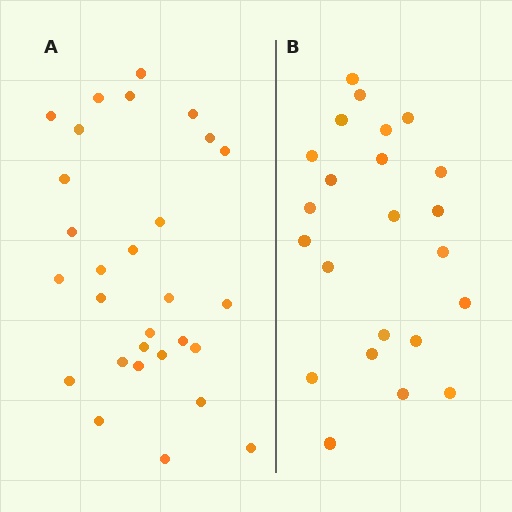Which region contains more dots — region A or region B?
Region A (the left region) has more dots.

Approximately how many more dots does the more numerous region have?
Region A has about 6 more dots than region B.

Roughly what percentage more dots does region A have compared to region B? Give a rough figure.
About 25% more.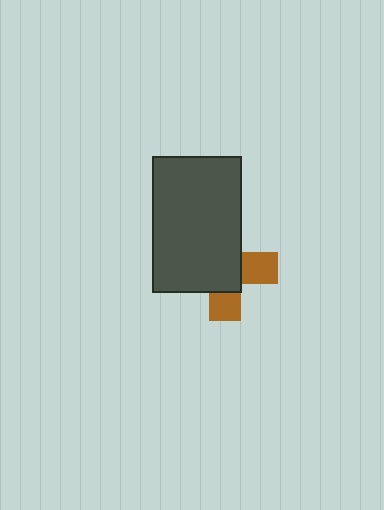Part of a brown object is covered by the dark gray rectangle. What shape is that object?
It is a cross.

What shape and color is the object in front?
The object in front is a dark gray rectangle.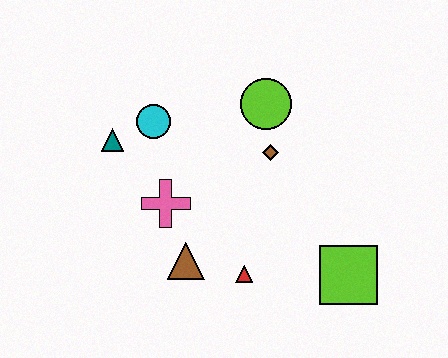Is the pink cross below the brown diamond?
Yes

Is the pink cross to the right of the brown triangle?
No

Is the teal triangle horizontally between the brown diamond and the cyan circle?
No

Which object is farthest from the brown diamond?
The teal triangle is farthest from the brown diamond.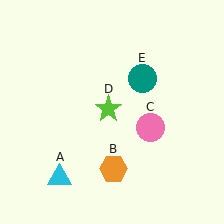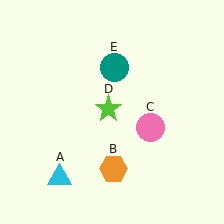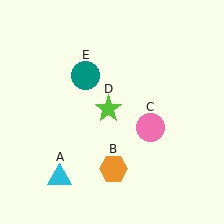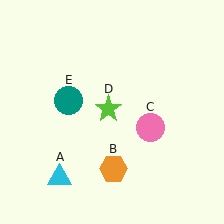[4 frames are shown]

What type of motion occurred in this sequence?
The teal circle (object E) rotated counterclockwise around the center of the scene.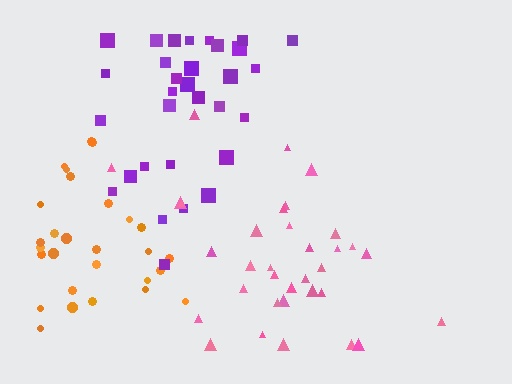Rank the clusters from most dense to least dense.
orange, purple, pink.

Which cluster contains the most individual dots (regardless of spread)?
Pink (34).